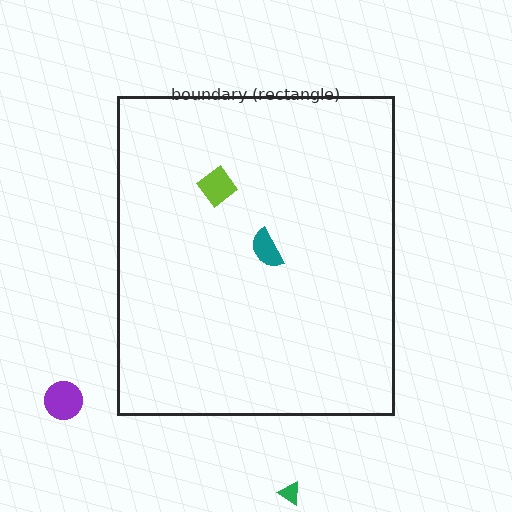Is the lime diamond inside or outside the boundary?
Inside.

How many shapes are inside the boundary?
2 inside, 2 outside.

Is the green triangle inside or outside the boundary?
Outside.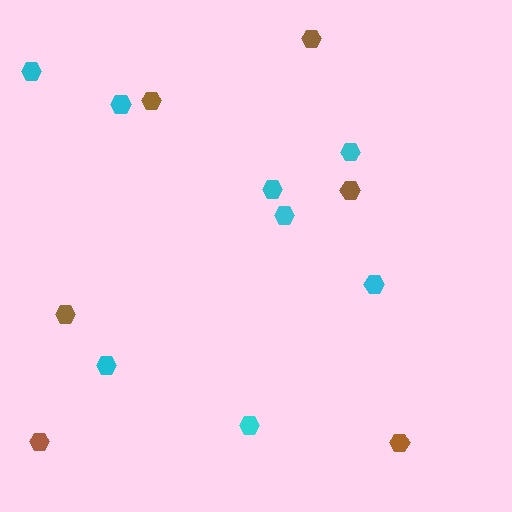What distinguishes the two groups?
There are 2 groups: one group of cyan hexagons (8) and one group of brown hexagons (6).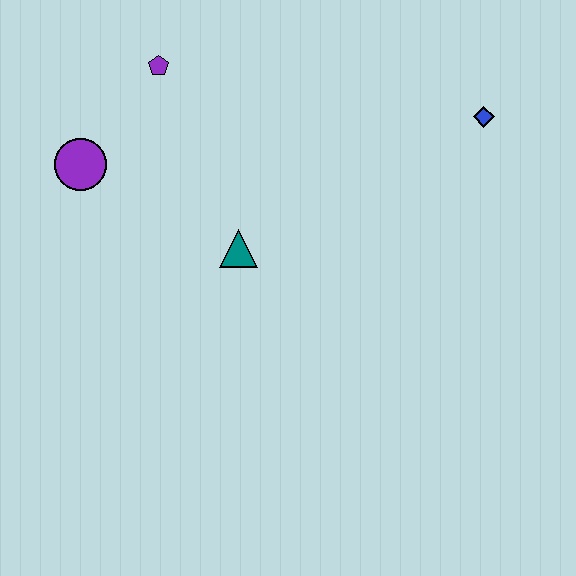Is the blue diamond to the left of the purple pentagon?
No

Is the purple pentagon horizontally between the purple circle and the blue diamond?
Yes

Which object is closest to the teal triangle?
The purple circle is closest to the teal triangle.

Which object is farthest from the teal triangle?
The blue diamond is farthest from the teal triangle.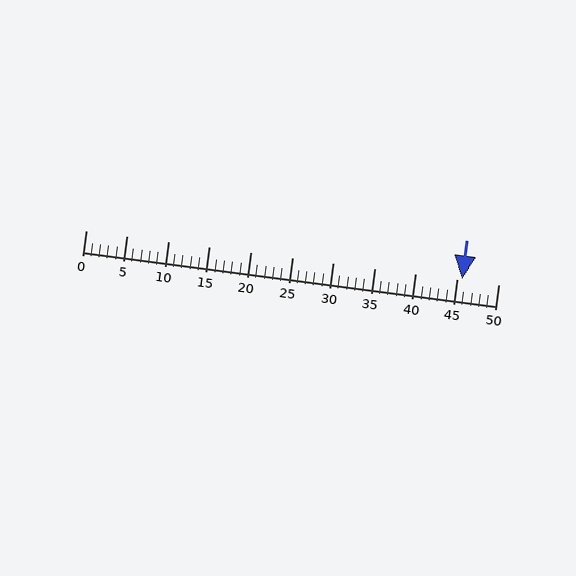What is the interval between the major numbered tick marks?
The major tick marks are spaced 5 units apart.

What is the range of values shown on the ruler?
The ruler shows values from 0 to 50.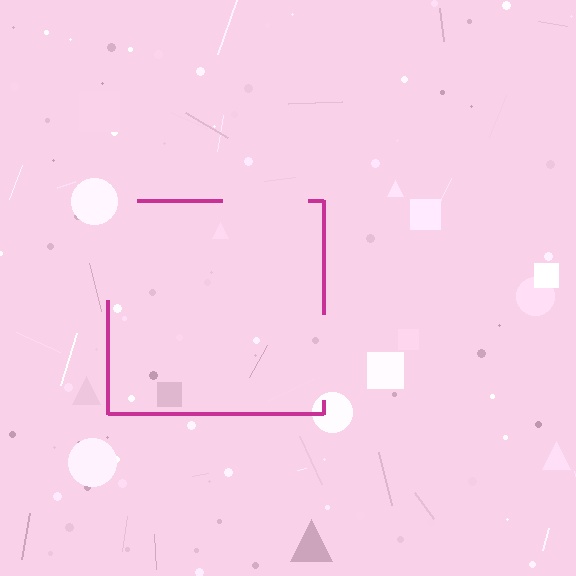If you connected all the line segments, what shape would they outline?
They would outline a square.